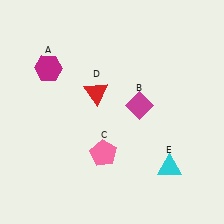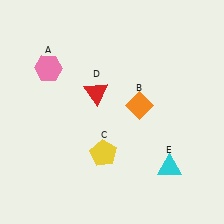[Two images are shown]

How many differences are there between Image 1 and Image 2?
There are 3 differences between the two images.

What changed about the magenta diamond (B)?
In Image 1, B is magenta. In Image 2, it changed to orange.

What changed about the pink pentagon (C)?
In Image 1, C is pink. In Image 2, it changed to yellow.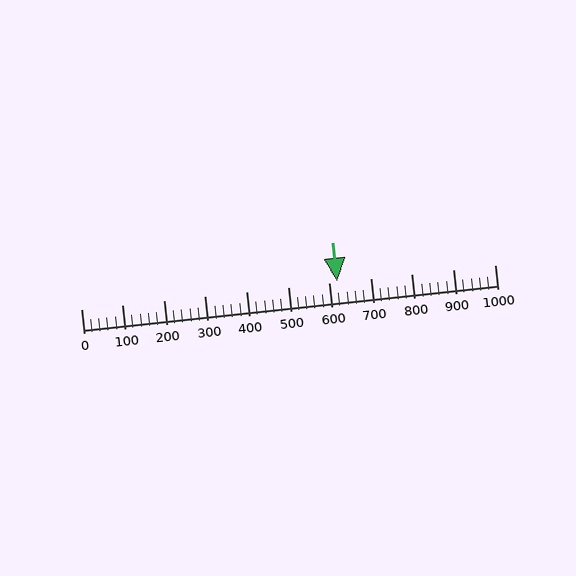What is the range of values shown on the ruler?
The ruler shows values from 0 to 1000.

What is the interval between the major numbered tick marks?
The major tick marks are spaced 100 units apart.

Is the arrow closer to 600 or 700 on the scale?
The arrow is closer to 600.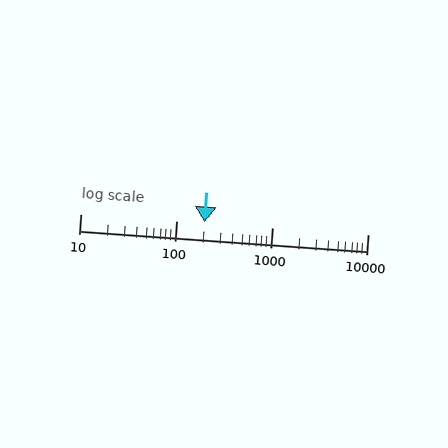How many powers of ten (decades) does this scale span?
The scale spans 3 decades, from 10 to 10000.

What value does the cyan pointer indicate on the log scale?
The pointer indicates approximately 200.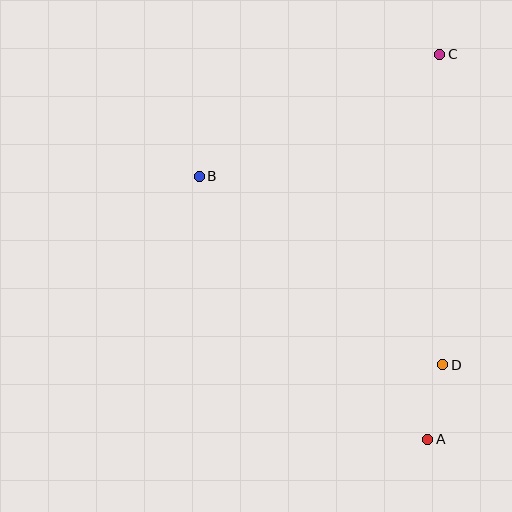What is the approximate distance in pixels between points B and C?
The distance between B and C is approximately 270 pixels.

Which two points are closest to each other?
Points A and D are closest to each other.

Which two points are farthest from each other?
Points A and C are farthest from each other.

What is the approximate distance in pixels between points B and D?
The distance between B and D is approximately 308 pixels.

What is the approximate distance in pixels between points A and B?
The distance between A and B is approximately 348 pixels.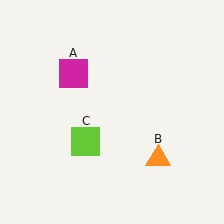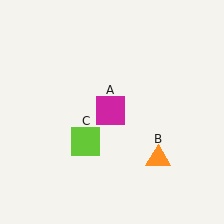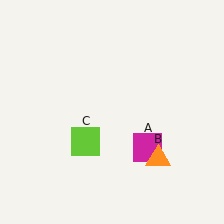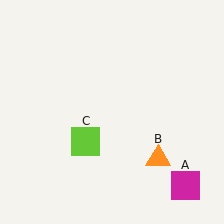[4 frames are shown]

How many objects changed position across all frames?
1 object changed position: magenta square (object A).